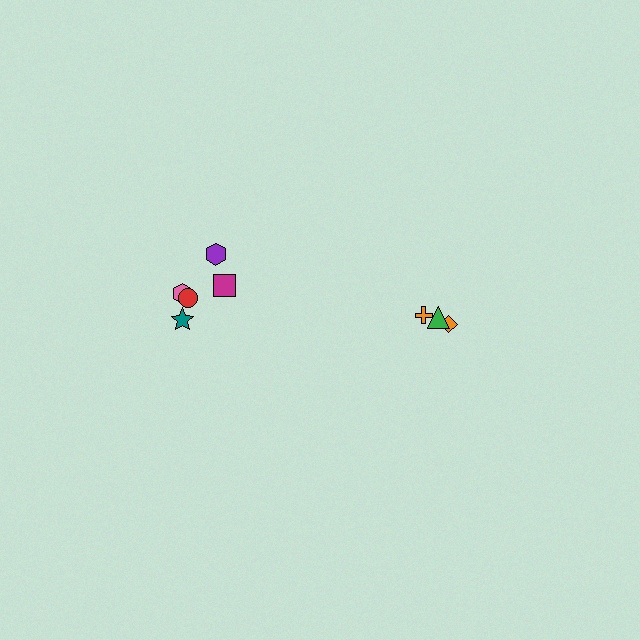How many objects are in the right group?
There are 3 objects.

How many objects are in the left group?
There are 5 objects.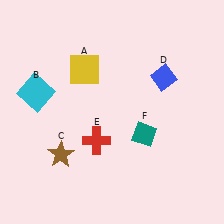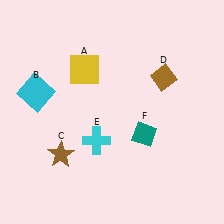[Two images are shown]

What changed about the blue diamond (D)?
In Image 1, D is blue. In Image 2, it changed to brown.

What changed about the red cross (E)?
In Image 1, E is red. In Image 2, it changed to cyan.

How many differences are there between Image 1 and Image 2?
There are 2 differences between the two images.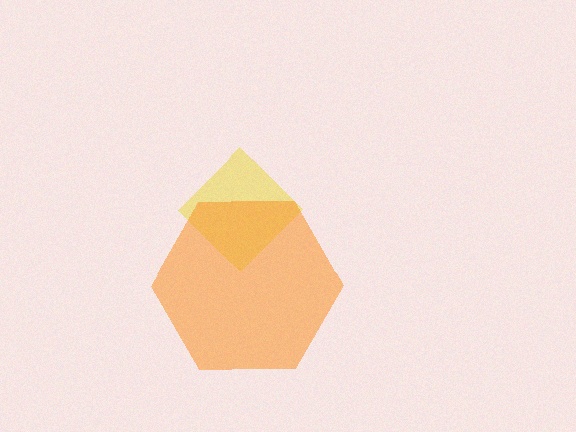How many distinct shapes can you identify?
There are 2 distinct shapes: a yellow diamond, an orange hexagon.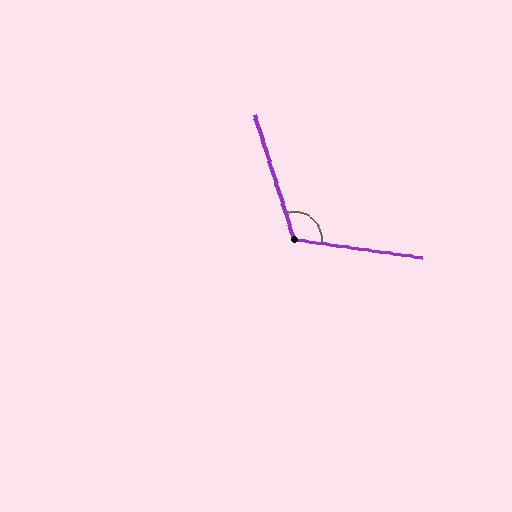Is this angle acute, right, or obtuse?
It is obtuse.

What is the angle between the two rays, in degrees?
Approximately 115 degrees.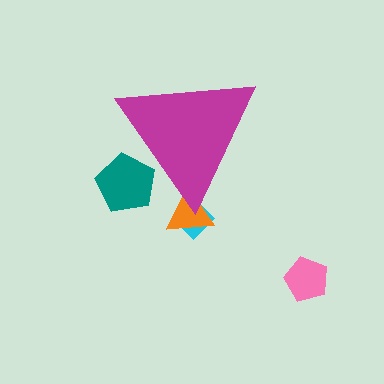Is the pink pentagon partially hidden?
No, the pink pentagon is fully visible.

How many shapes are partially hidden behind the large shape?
3 shapes are partially hidden.